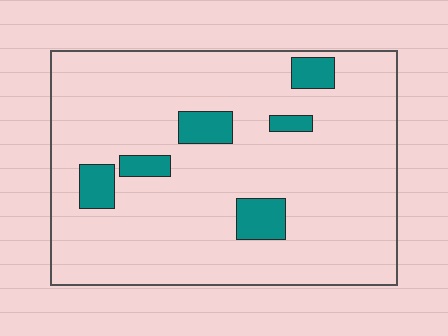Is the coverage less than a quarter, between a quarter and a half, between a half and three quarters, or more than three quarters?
Less than a quarter.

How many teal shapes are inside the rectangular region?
6.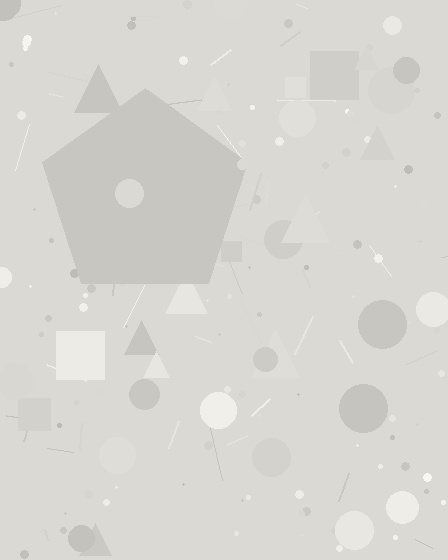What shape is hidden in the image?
A pentagon is hidden in the image.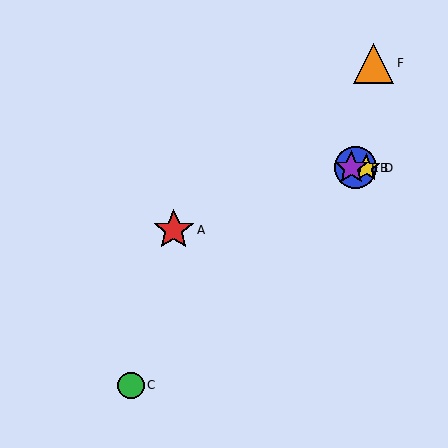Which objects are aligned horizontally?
Objects B, D, E are aligned horizontally.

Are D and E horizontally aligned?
Yes, both are at y≈168.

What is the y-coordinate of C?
Object C is at y≈385.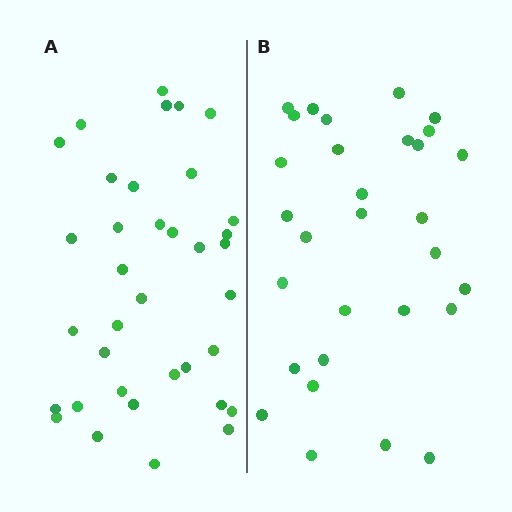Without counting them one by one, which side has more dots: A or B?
Region A (the left region) has more dots.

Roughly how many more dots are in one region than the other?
Region A has about 6 more dots than region B.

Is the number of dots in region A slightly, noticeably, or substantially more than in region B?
Region A has only slightly more — the two regions are fairly close. The ratio is roughly 1.2 to 1.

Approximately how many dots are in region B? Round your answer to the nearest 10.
About 30 dots.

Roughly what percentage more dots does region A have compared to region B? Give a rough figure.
About 20% more.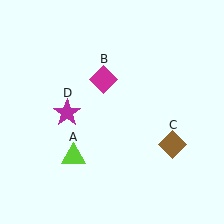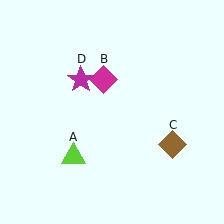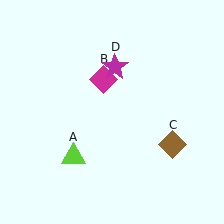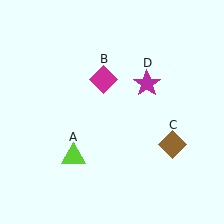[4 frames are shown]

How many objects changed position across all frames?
1 object changed position: magenta star (object D).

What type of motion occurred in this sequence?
The magenta star (object D) rotated clockwise around the center of the scene.